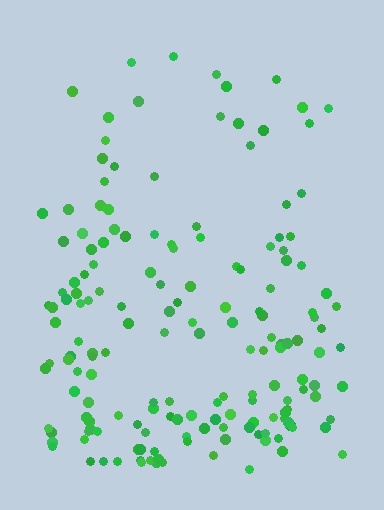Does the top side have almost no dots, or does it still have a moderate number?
Still a moderate number, just noticeably fewer than the bottom.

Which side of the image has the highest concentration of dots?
The bottom.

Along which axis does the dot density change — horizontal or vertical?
Vertical.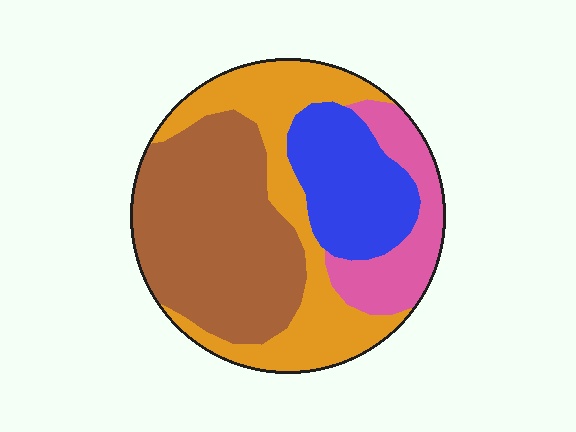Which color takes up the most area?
Brown, at roughly 40%.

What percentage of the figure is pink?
Pink takes up about one eighth (1/8) of the figure.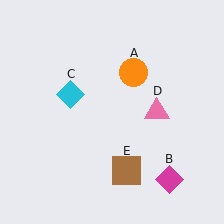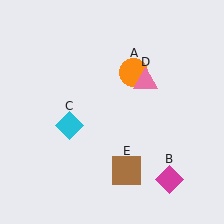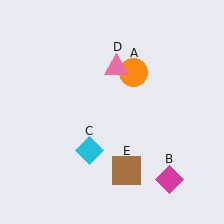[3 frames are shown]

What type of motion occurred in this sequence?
The cyan diamond (object C), pink triangle (object D) rotated counterclockwise around the center of the scene.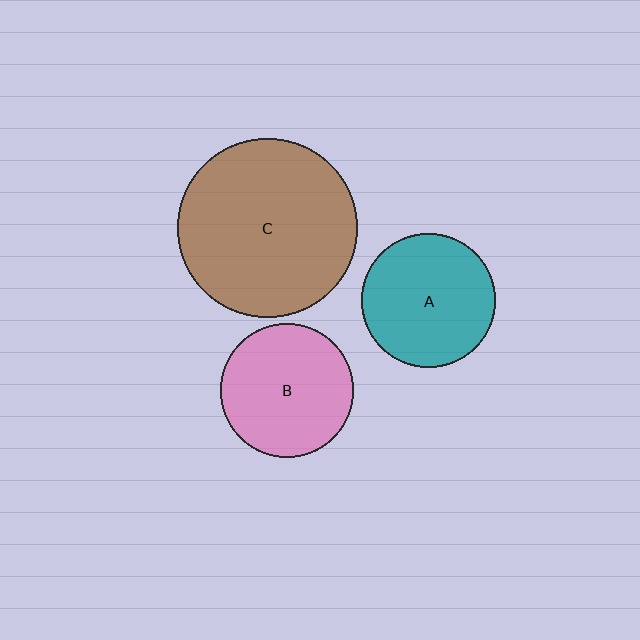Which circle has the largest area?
Circle C (brown).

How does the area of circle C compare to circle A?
Approximately 1.8 times.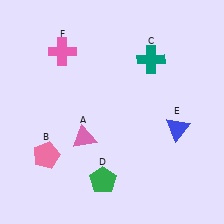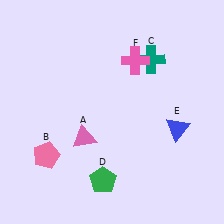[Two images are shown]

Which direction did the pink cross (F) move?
The pink cross (F) moved right.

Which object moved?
The pink cross (F) moved right.